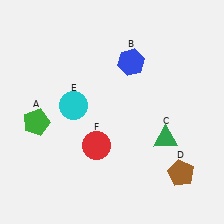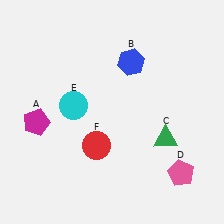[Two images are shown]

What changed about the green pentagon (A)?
In Image 1, A is green. In Image 2, it changed to magenta.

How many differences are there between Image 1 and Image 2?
There are 2 differences between the two images.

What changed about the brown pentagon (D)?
In Image 1, D is brown. In Image 2, it changed to pink.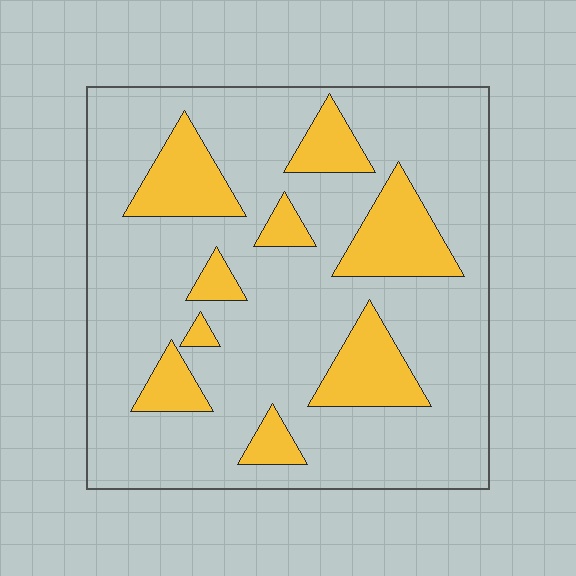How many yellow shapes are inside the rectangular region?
9.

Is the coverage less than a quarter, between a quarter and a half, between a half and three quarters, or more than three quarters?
Less than a quarter.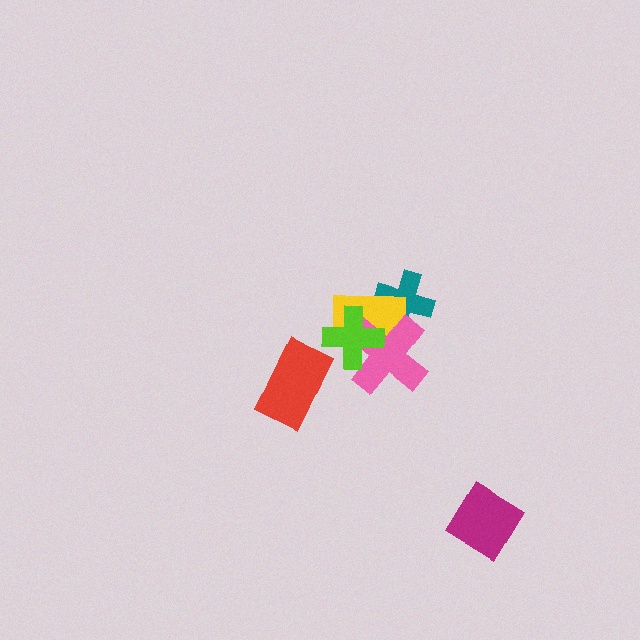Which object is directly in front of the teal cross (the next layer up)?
The yellow rectangle is directly in front of the teal cross.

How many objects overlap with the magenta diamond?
0 objects overlap with the magenta diamond.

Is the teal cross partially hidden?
Yes, it is partially covered by another shape.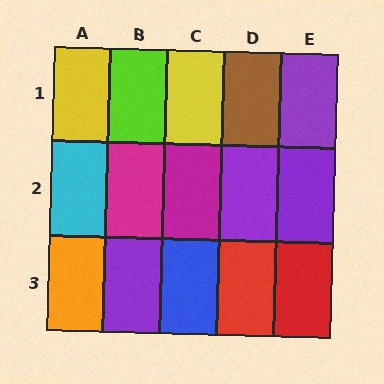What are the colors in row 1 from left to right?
Yellow, lime, yellow, brown, purple.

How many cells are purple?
4 cells are purple.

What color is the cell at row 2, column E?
Purple.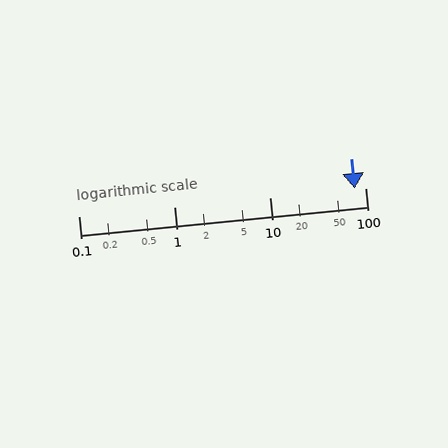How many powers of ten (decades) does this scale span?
The scale spans 3 decades, from 0.1 to 100.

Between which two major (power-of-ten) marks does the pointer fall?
The pointer is between 10 and 100.